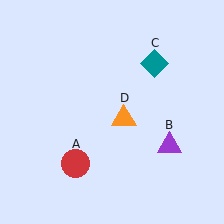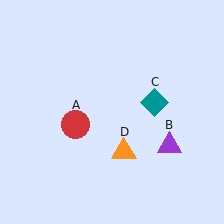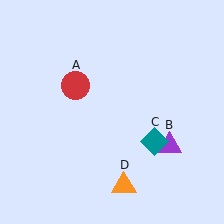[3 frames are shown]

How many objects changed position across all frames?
3 objects changed position: red circle (object A), teal diamond (object C), orange triangle (object D).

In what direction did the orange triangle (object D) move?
The orange triangle (object D) moved down.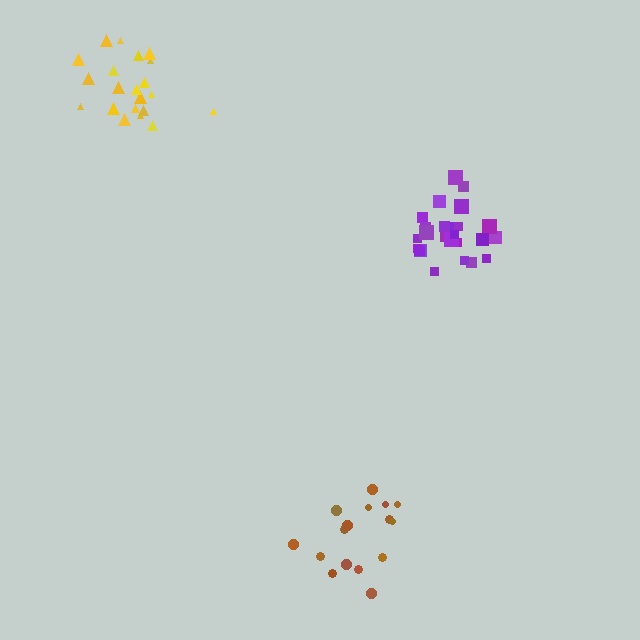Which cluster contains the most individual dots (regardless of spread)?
Purple (25).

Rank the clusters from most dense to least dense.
purple, yellow, brown.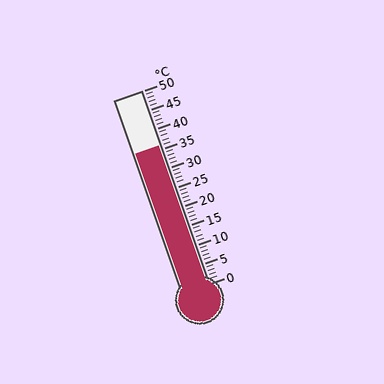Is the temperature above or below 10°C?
The temperature is above 10°C.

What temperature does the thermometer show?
The thermometer shows approximately 36°C.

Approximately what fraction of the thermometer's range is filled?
The thermometer is filled to approximately 70% of its range.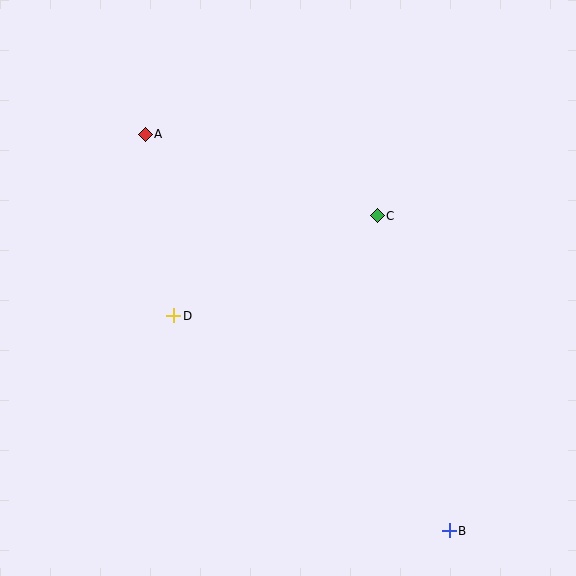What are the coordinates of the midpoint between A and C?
The midpoint between A and C is at (261, 175).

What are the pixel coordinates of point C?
Point C is at (377, 216).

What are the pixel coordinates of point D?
Point D is at (174, 316).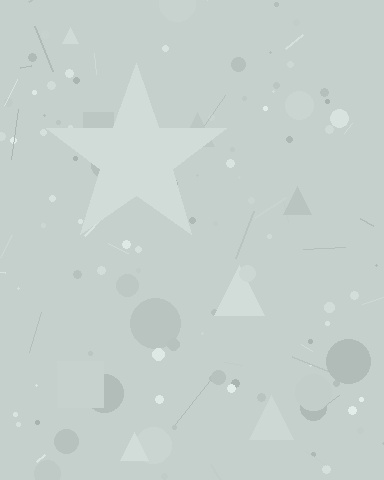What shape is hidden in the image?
A star is hidden in the image.